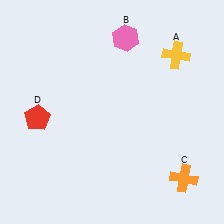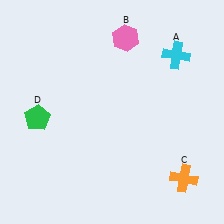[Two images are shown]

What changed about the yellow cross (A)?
In Image 1, A is yellow. In Image 2, it changed to cyan.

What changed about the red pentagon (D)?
In Image 1, D is red. In Image 2, it changed to green.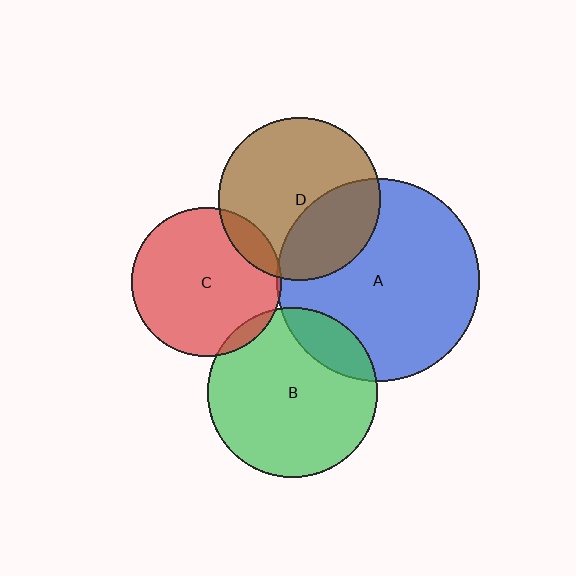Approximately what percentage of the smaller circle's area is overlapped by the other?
Approximately 10%.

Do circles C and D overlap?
Yes.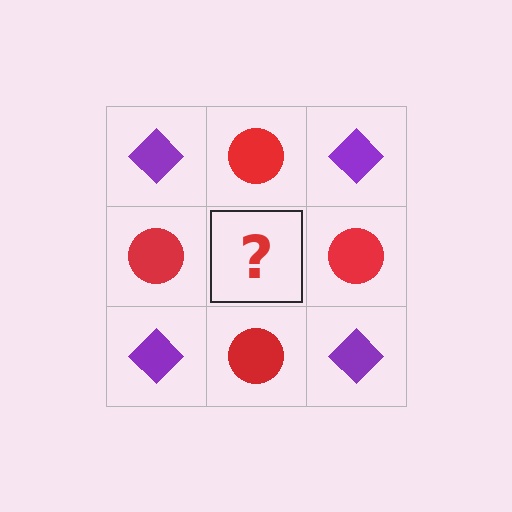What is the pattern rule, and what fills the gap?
The rule is that it alternates purple diamond and red circle in a checkerboard pattern. The gap should be filled with a purple diamond.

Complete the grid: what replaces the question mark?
The question mark should be replaced with a purple diamond.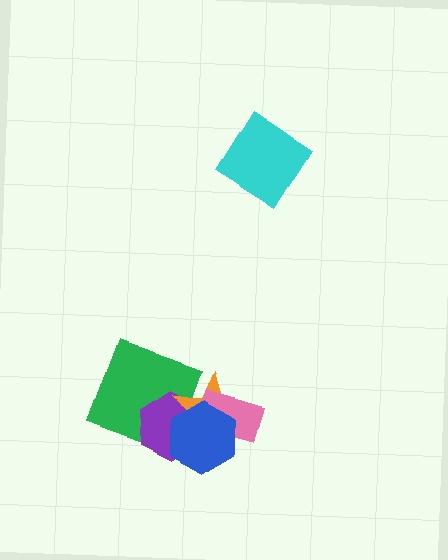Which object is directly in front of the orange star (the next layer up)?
The pink rectangle is directly in front of the orange star.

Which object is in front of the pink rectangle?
The blue hexagon is in front of the pink rectangle.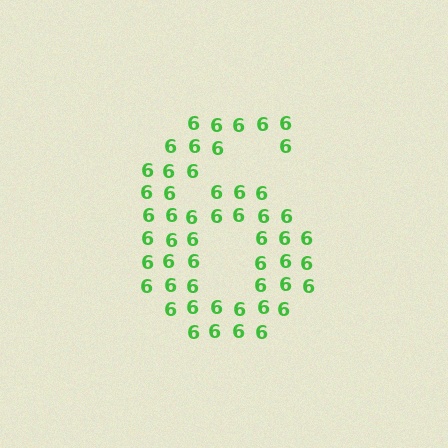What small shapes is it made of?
It is made of small digit 6's.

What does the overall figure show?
The overall figure shows the digit 6.